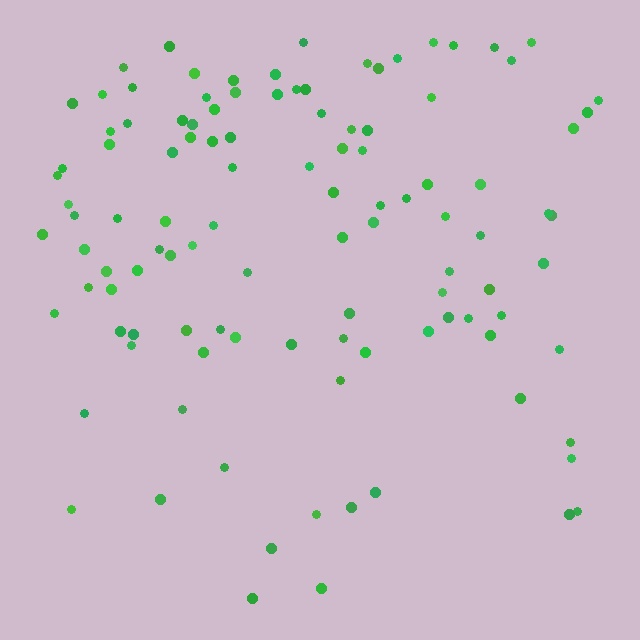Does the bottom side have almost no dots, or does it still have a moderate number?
Still a moderate number, just noticeably fewer than the top.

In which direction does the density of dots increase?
From bottom to top, with the top side densest.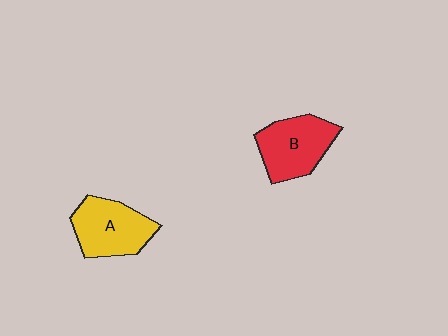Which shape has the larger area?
Shape B (red).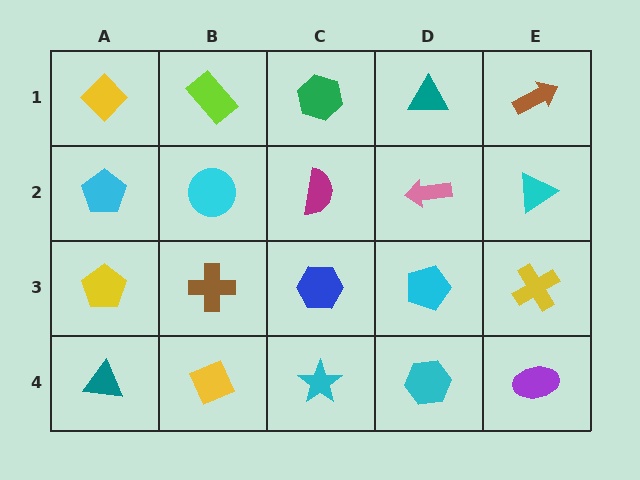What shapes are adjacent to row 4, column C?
A blue hexagon (row 3, column C), a yellow diamond (row 4, column B), a cyan hexagon (row 4, column D).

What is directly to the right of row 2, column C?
A pink arrow.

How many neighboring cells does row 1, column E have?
2.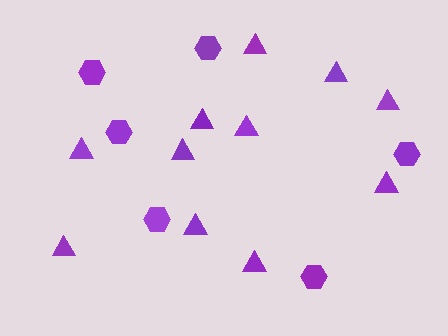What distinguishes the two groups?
There are 2 groups: one group of triangles (11) and one group of hexagons (6).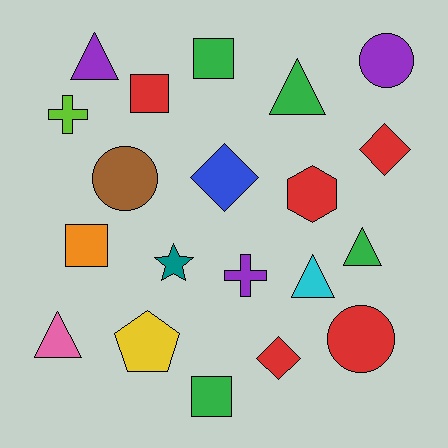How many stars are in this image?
There is 1 star.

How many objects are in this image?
There are 20 objects.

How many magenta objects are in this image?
There are no magenta objects.